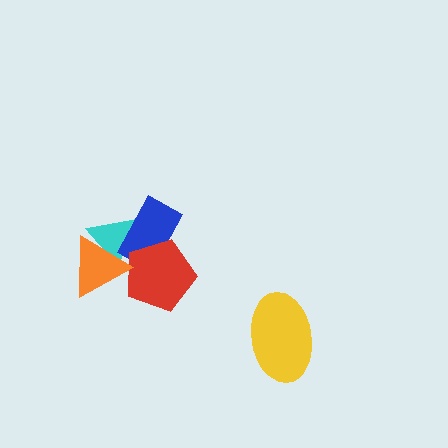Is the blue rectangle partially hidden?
Yes, it is partially covered by another shape.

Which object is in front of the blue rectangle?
The red pentagon is in front of the blue rectangle.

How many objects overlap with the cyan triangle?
3 objects overlap with the cyan triangle.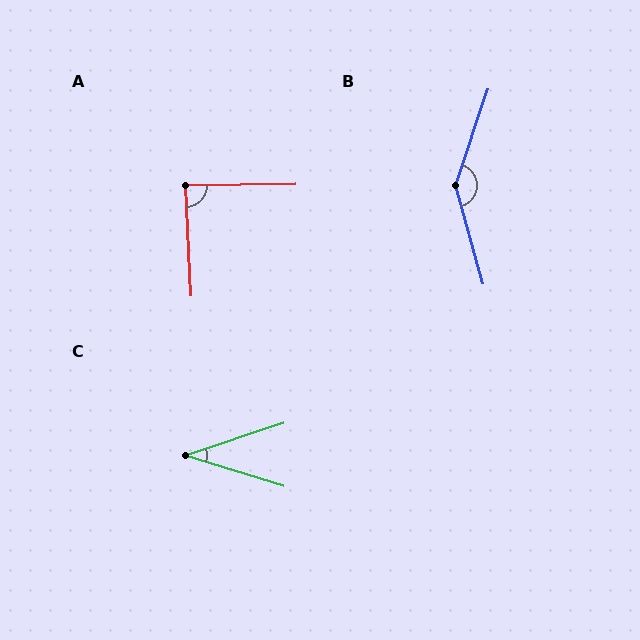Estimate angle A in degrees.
Approximately 88 degrees.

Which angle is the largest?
B, at approximately 146 degrees.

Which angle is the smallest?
C, at approximately 35 degrees.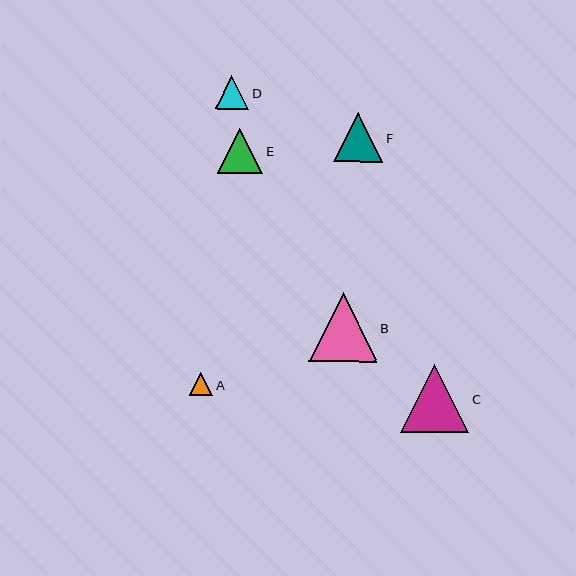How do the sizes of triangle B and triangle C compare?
Triangle B and triangle C are approximately the same size.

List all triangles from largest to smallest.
From largest to smallest: B, C, F, E, D, A.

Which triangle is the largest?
Triangle B is the largest with a size of approximately 68 pixels.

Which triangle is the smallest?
Triangle A is the smallest with a size of approximately 23 pixels.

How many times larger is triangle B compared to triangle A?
Triangle B is approximately 2.9 times the size of triangle A.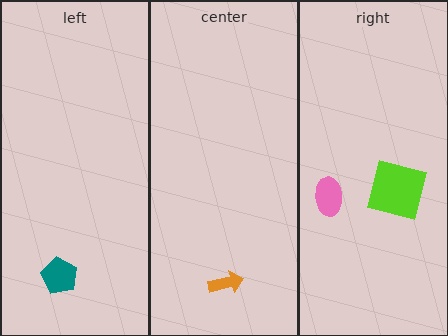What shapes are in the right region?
The pink ellipse, the lime square.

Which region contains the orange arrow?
The center region.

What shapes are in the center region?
The orange arrow.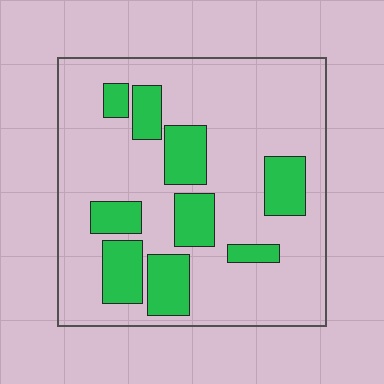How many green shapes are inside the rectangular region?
9.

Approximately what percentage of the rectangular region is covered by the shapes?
Approximately 25%.